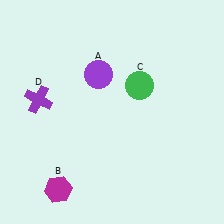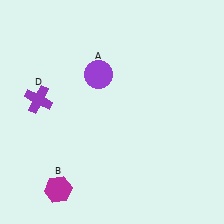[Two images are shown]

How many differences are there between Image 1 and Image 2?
There is 1 difference between the two images.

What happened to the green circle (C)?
The green circle (C) was removed in Image 2. It was in the top-right area of Image 1.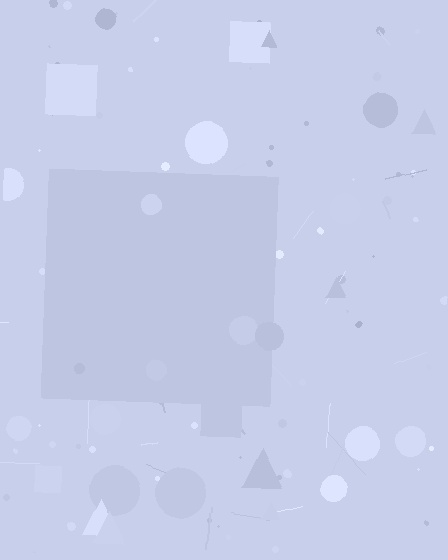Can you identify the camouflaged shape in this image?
The camouflaged shape is a square.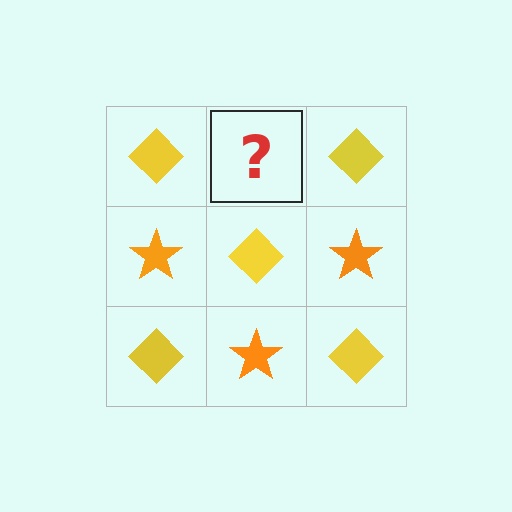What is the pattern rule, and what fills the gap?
The rule is that it alternates yellow diamond and orange star in a checkerboard pattern. The gap should be filled with an orange star.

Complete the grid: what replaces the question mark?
The question mark should be replaced with an orange star.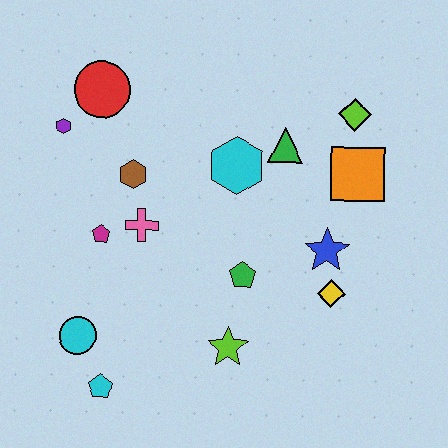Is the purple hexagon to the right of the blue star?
No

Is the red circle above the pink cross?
Yes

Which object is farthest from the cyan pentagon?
The lime diamond is farthest from the cyan pentagon.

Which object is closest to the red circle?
The purple hexagon is closest to the red circle.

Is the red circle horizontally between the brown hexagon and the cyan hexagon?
No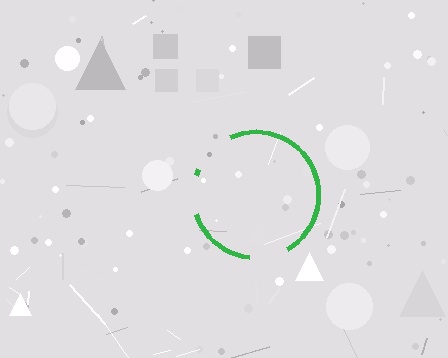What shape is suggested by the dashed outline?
The dashed outline suggests a circle.